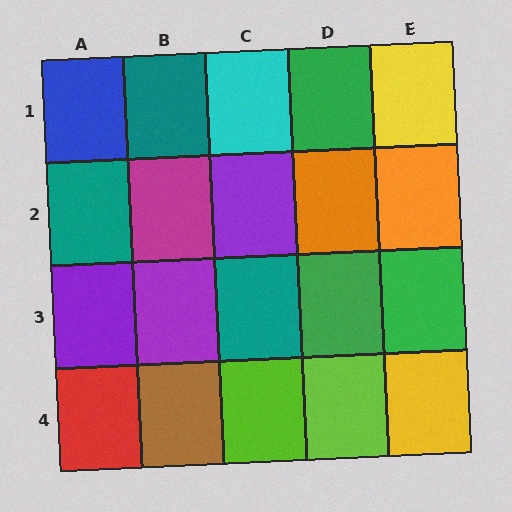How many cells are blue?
1 cell is blue.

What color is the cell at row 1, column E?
Yellow.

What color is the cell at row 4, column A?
Red.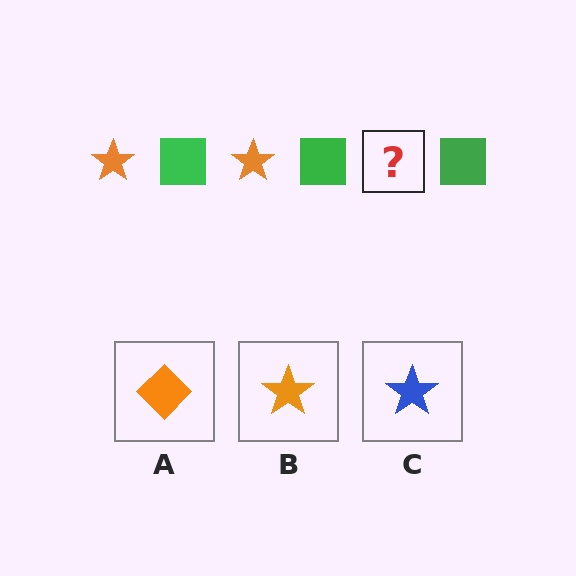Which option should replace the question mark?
Option B.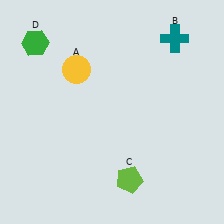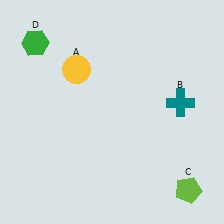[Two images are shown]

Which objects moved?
The objects that moved are: the teal cross (B), the lime pentagon (C).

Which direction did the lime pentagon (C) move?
The lime pentagon (C) moved right.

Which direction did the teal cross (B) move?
The teal cross (B) moved down.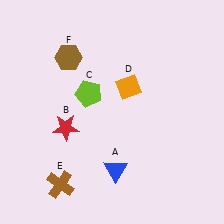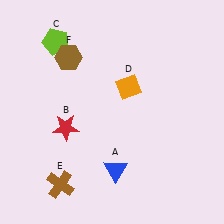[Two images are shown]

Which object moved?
The lime pentagon (C) moved up.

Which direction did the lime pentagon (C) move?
The lime pentagon (C) moved up.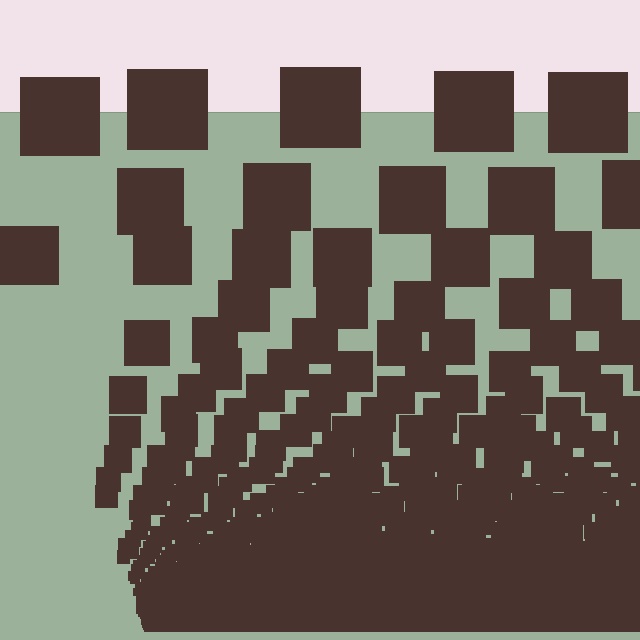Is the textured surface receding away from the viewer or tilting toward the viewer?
The surface appears to tilt toward the viewer. Texture elements get larger and sparser toward the top.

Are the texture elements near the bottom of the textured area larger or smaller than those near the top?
Smaller. The gradient is inverted — elements near the bottom are smaller and denser.